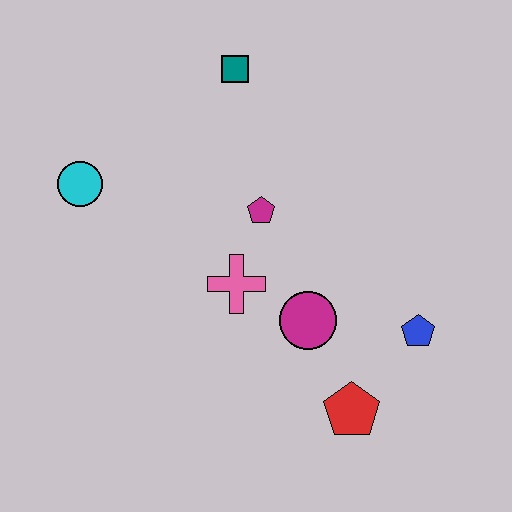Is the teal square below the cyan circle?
No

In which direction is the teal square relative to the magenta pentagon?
The teal square is above the magenta pentagon.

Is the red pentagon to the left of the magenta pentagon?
No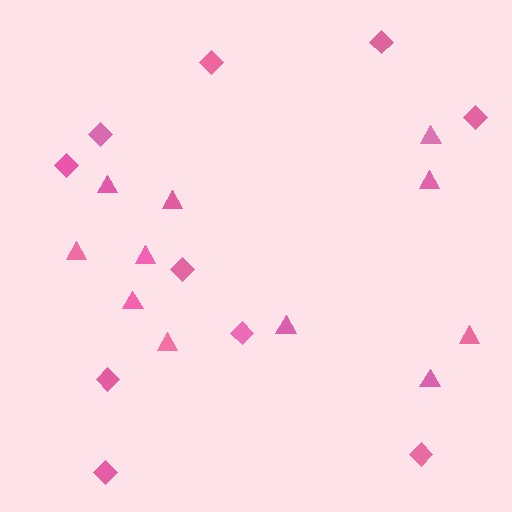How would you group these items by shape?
There are 2 groups: one group of triangles (11) and one group of diamonds (10).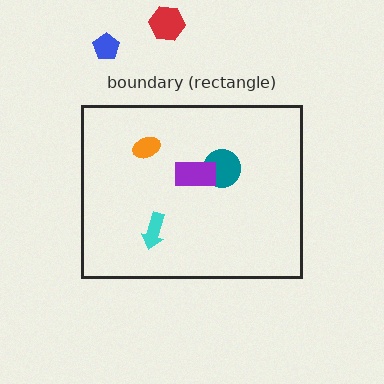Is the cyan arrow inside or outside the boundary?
Inside.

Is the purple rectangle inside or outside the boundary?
Inside.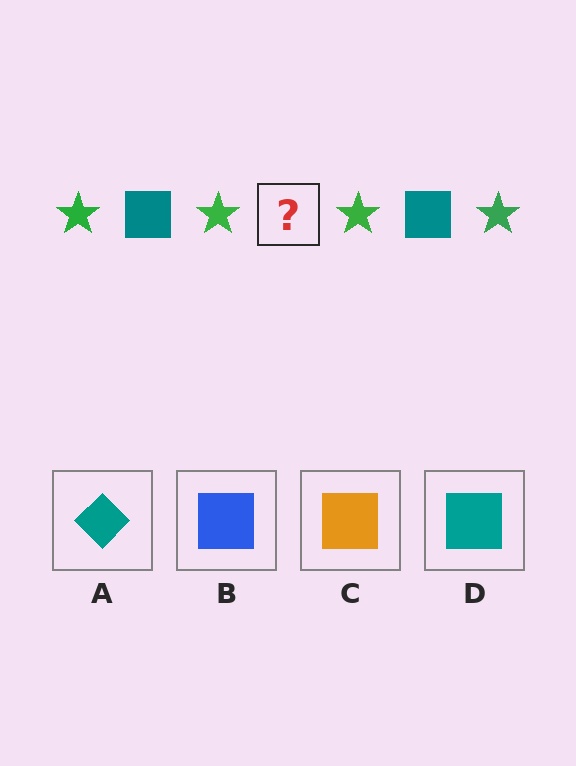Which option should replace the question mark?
Option D.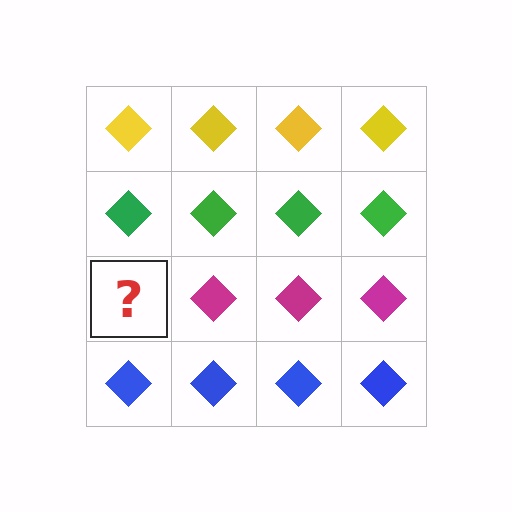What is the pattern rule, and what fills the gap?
The rule is that each row has a consistent color. The gap should be filled with a magenta diamond.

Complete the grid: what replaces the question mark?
The question mark should be replaced with a magenta diamond.